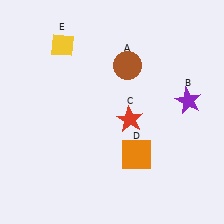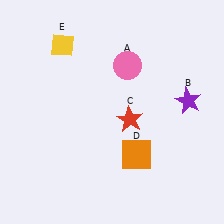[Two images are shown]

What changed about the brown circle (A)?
In Image 1, A is brown. In Image 2, it changed to pink.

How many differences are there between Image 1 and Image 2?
There is 1 difference between the two images.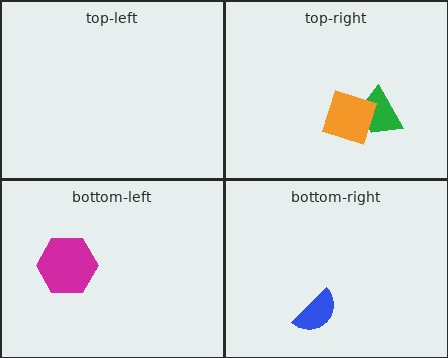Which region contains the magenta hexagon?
The bottom-left region.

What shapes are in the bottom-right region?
The blue semicircle.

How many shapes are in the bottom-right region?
1.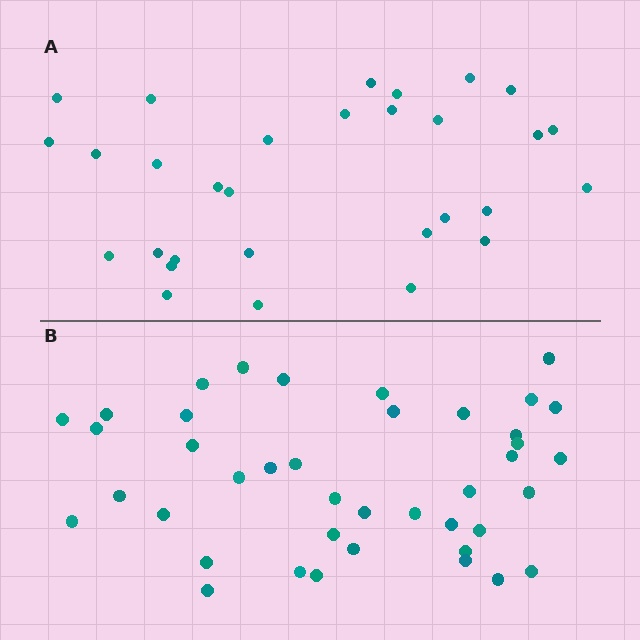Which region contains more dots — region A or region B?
Region B (the bottom region) has more dots.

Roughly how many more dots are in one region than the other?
Region B has roughly 12 or so more dots than region A.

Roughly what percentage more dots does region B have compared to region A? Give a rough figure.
About 35% more.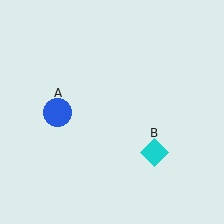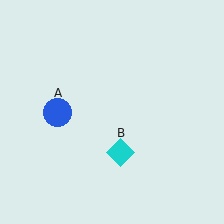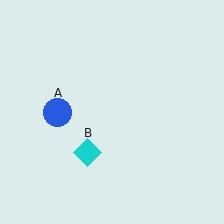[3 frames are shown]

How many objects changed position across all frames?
1 object changed position: cyan diamond (object B).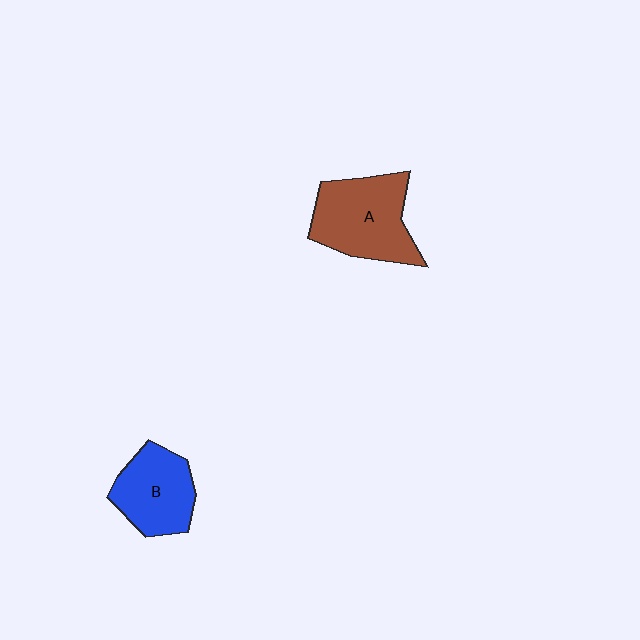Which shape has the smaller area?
Shape B (blue).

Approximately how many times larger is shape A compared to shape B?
Approximately 1.3 times.